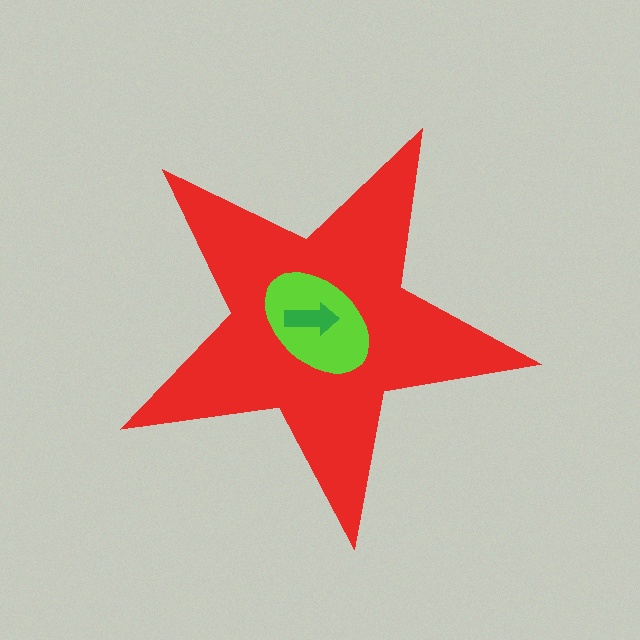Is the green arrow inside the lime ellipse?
Yes.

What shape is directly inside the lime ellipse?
The green arrow.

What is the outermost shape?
The red star.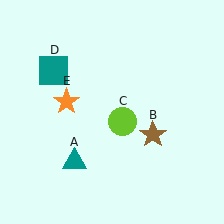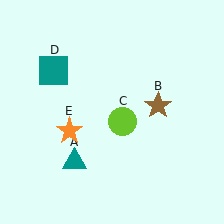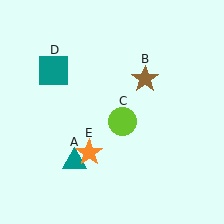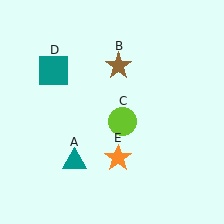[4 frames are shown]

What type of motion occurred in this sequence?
The brown star (object B), orange star (object E) rotated counterclockwise around the center of the scene.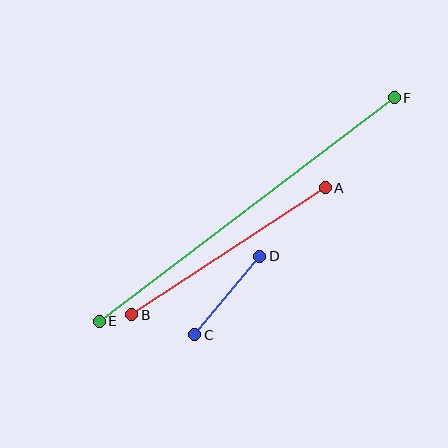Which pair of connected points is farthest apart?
Points E and F are farthest apart.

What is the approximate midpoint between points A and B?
The midpoint is at approximately (228, 251) pixels.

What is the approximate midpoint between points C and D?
The midpoint is at approximately (227, 295) pixels.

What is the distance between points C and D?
The distance is approximately 102 pixels.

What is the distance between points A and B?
The distance is approximately 231 pixels.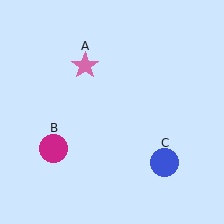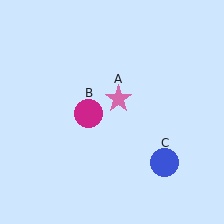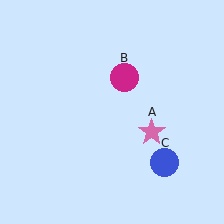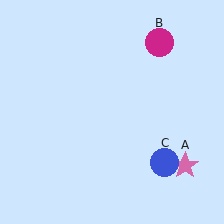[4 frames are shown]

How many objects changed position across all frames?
2 objects changed position: pink star (object A), magenta circle (object B).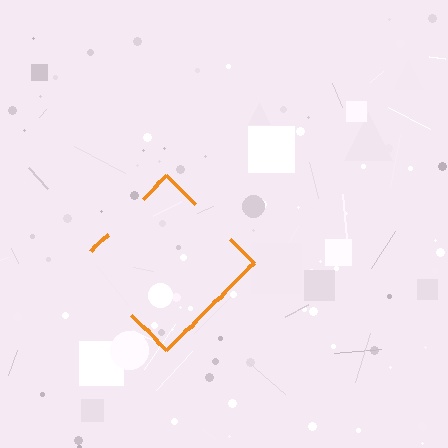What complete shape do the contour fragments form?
The contour fragments form a diamond.